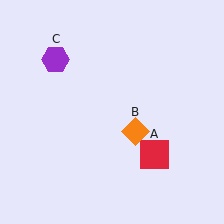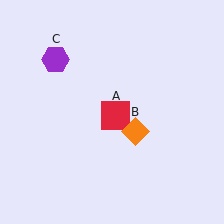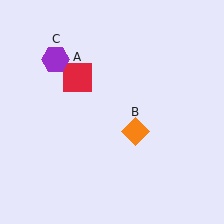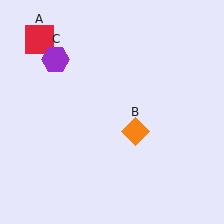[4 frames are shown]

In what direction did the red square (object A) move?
The red square (object A) moved up and to the left.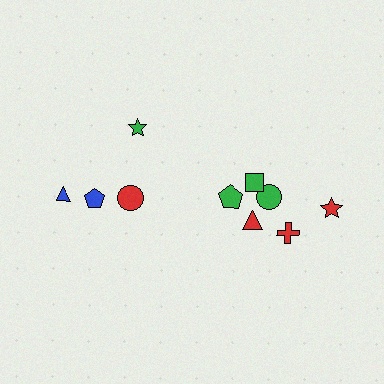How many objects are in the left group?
There are 4 objects.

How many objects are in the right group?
There are 6 objects.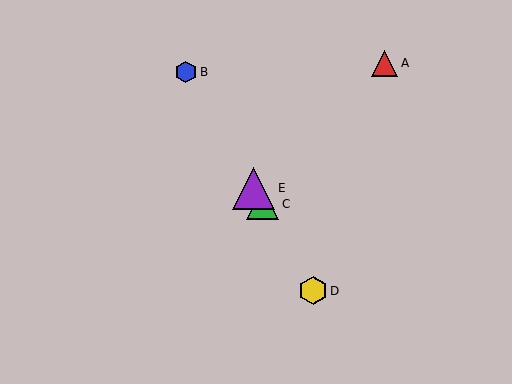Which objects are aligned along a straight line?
Objects B, C, D, E are aligned along a straight line.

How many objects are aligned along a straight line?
4 objects (B, C, D, E) are aligned along a straight line.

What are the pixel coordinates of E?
Object E is at (254, 188).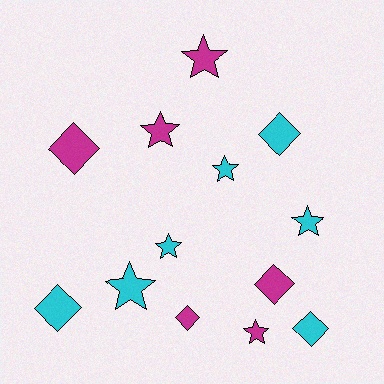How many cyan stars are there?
There are 4 cyan stars.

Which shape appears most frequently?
Star, with 7 objects.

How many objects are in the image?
There are 13 objects.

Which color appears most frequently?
Cyan, with 7 objects.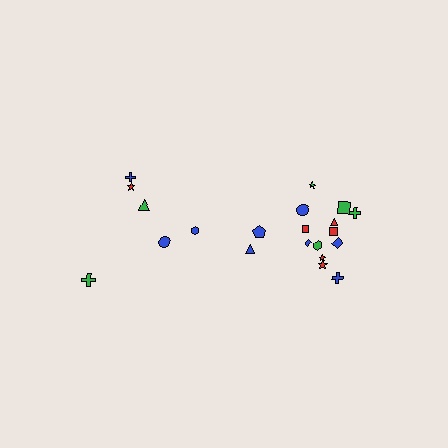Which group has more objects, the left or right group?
The right group.